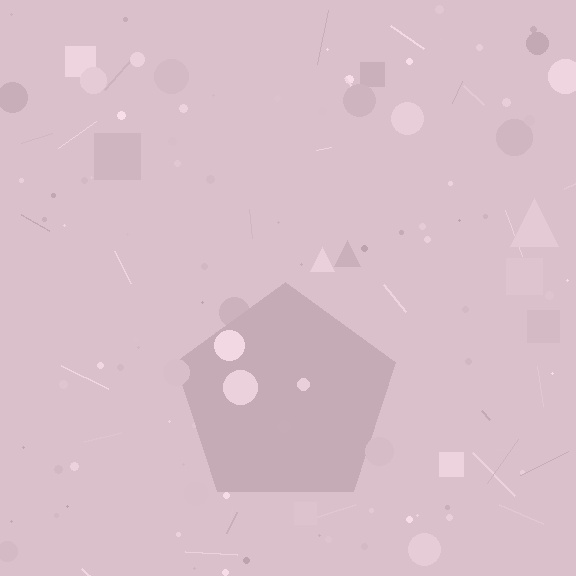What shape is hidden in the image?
A pentagon is hidden in the image.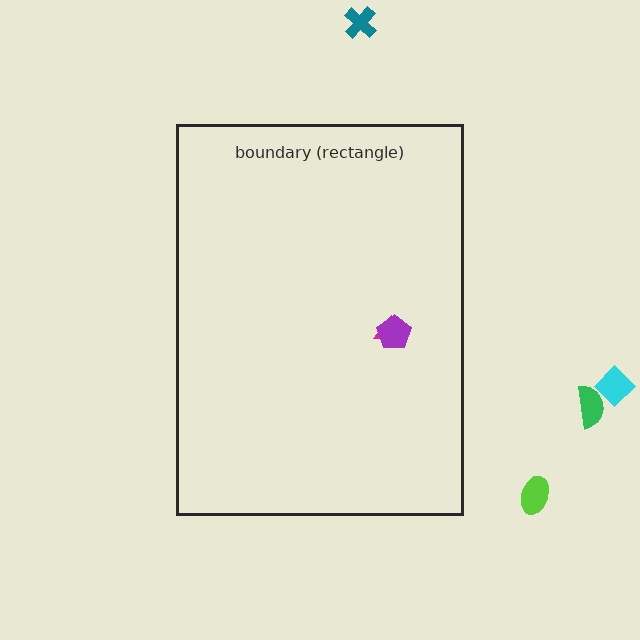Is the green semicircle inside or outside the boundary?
Outside.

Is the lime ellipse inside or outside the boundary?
Outside.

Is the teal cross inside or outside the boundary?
Outside.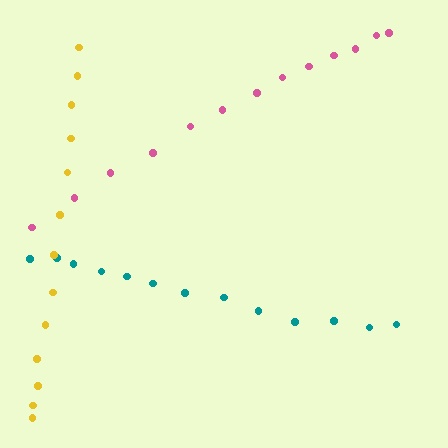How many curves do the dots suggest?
There are 3 distinct paths.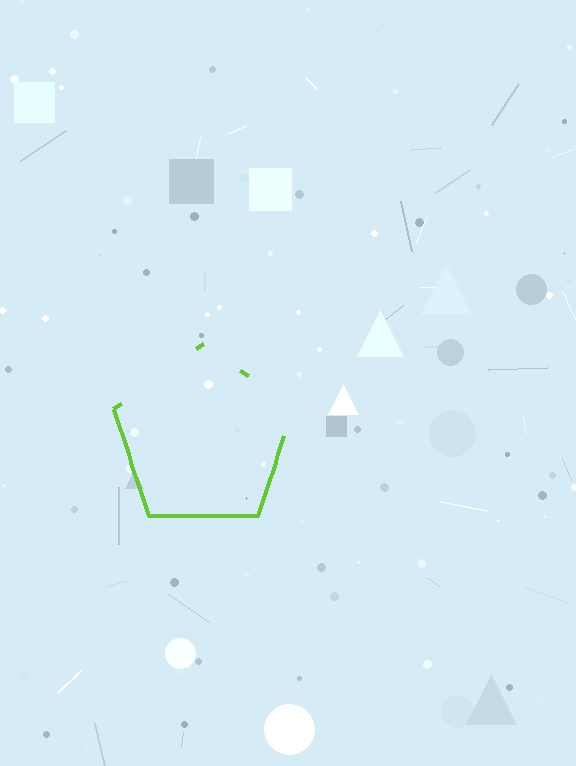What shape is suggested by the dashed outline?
The dashed outline suggests a pentagon.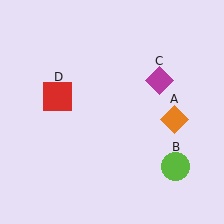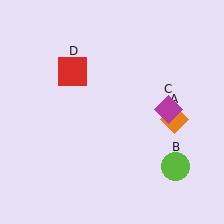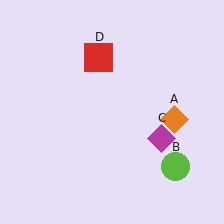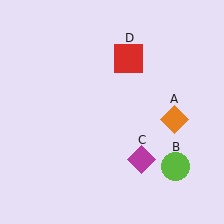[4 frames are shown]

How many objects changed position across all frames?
2 objects changed position: magenta diamond (object C), red square (object D).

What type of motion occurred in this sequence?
The magenta diamond (object C), red square (object D) rotated clockwise around the center of the scene.